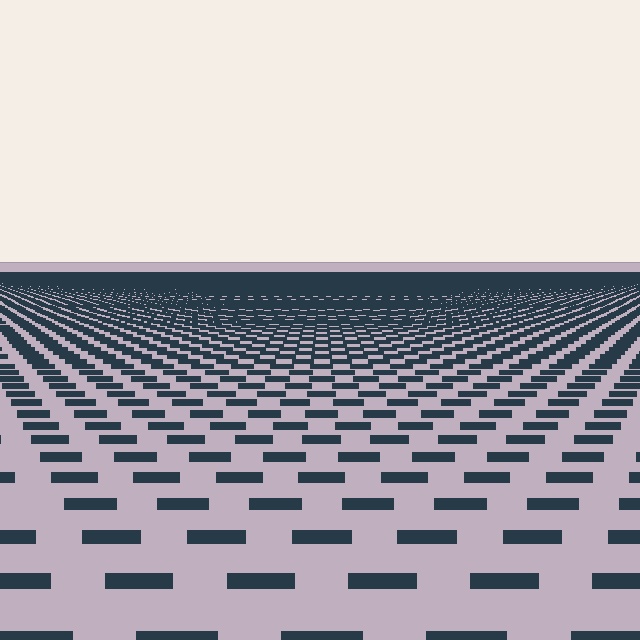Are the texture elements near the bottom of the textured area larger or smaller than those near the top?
Larger. Near the bottom, elements are closer to the viewer and appear at a bigger on-screen size.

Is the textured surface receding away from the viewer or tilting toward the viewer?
The surface is receding away from the viewer. Texture elements get smaller and denser toward the top.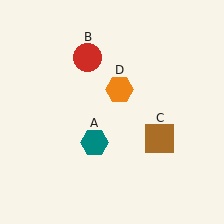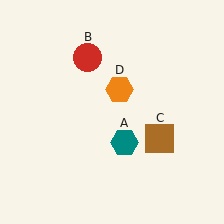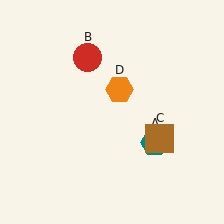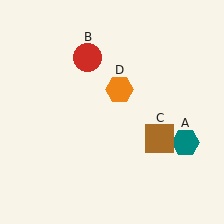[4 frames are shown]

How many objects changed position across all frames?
1 object changed position: teal hexagon (object A).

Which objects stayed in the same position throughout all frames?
Red circle (object B) and brown square (object C) and orange hexagon (object D) remained stationary.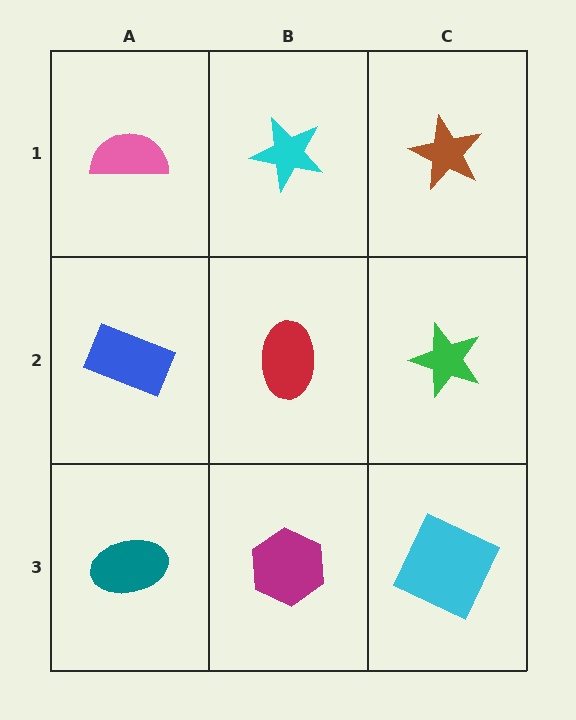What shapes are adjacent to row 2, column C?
A brown star (row 1, column C), a cyan square (row 3, column C), a red ellipse (row 2, column B).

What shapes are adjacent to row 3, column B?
A red ellipse (row 2, column B), a teal ellipse (row 3, column A), a cyan square (row 3, column C).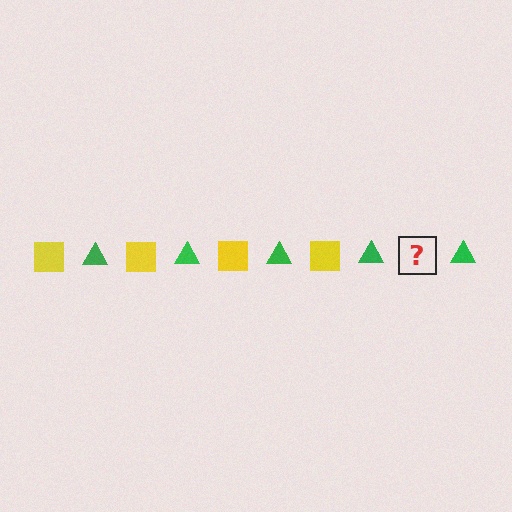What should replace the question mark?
The question mark should be replaced with a yellow square.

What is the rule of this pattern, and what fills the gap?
The rule is that the pattern alternates between yellow square and green triangle. The gap should be filled with a yellow square.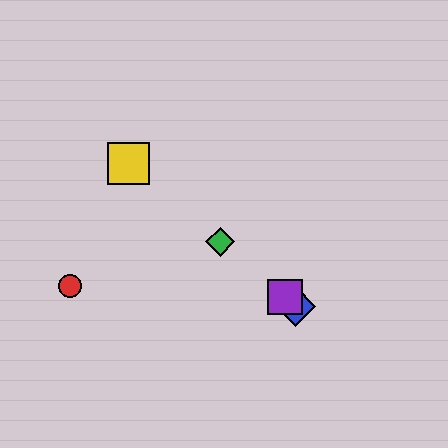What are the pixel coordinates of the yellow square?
The yellow square is at (129, 163).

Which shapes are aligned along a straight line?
The blue diamond, the green diamond, the yellow square, the purple square are aligned along a straight line.